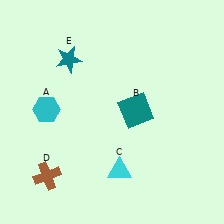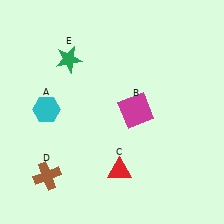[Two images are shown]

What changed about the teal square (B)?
In Image 1, B is teal. In Image 2, it changed to magenta.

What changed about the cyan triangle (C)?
In Image 1, C is cyan. In Image 2, it changed to red.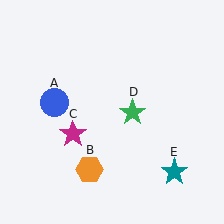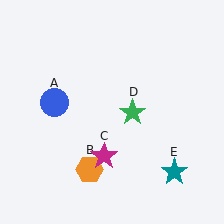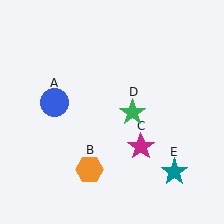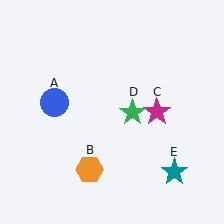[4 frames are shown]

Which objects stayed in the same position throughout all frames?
Blue circle (object A) and orange hexagon (object B) and green star (object D) and teal star (object E) remained stationary.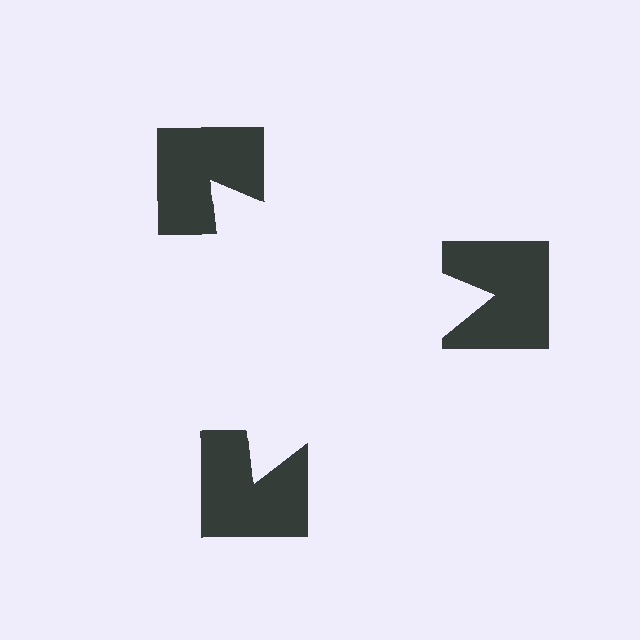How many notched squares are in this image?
There are 3 — one at each vertex of the illusory triangle.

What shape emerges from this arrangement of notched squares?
An illusory triangle — its edges are inferred from the aligned wedge cuts in the notched squares, not physically drawn.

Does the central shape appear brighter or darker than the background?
It typically appears slightly brighter than the background, even though no actual brightness change is drawn.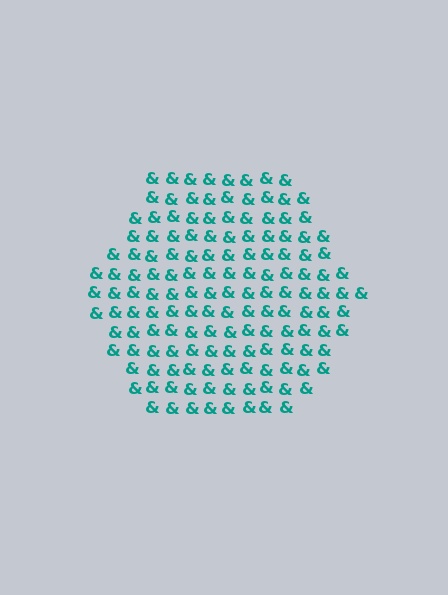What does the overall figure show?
The overall figure shows a hexagon.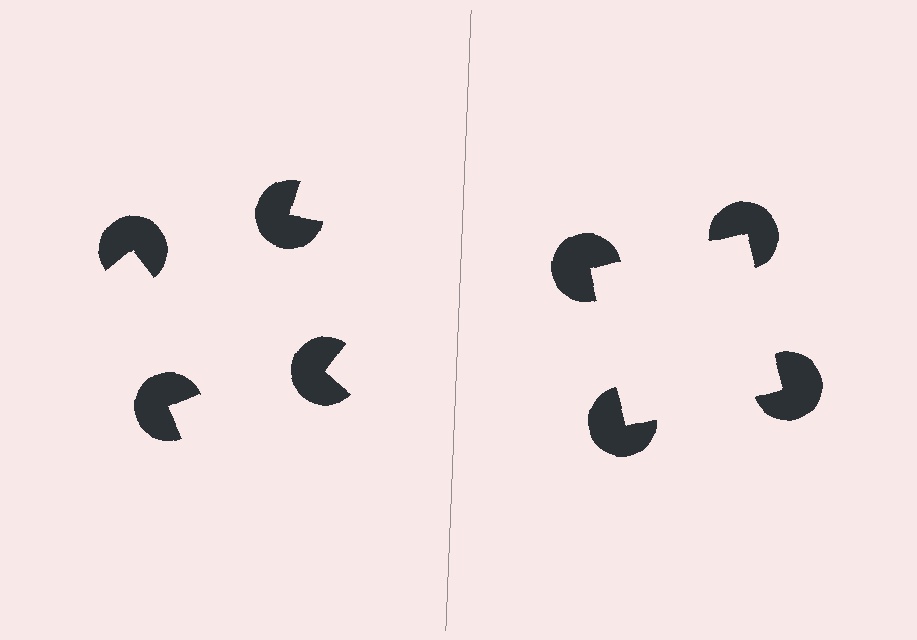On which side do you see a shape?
An illusory square appears on the right side. On the left side the wedge cuts are rotated, so no coherent shape forms.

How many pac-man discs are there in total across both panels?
8 — 4 on each side.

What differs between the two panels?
The pac-man discs are positioned identically on both sides; only the wedge orientations differ. On the right they align to a square; on the left they are misaligned.